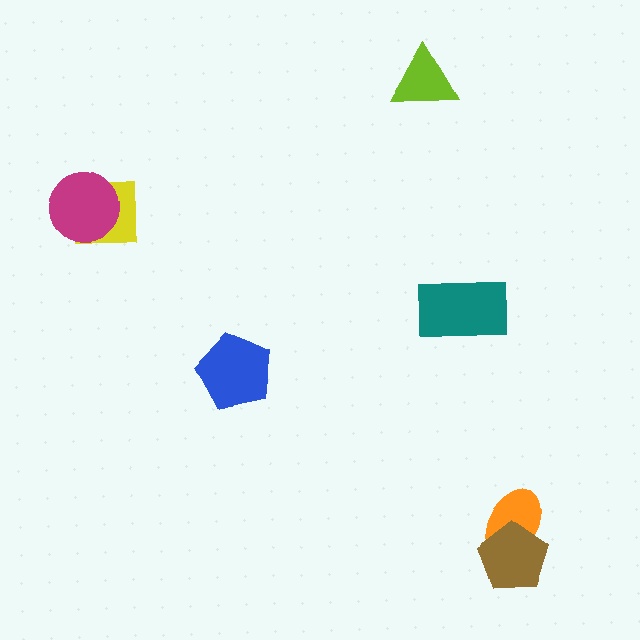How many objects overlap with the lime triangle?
0 objects overlap with the lime triangle.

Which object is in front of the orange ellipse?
The brown pentagon is in front of the orange ellipse.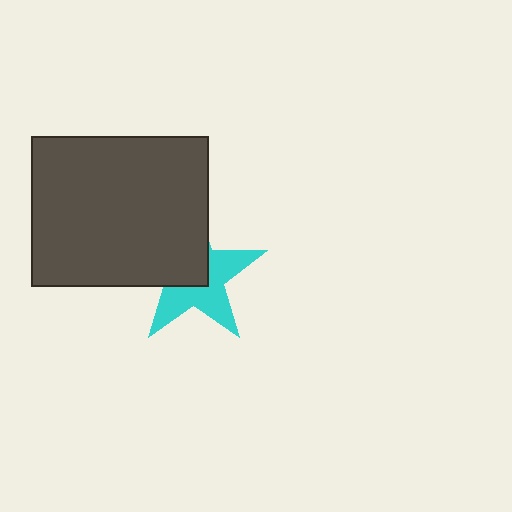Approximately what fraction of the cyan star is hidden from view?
Roughly 48% of the cyan star is hidden behind the dark gray rectangle.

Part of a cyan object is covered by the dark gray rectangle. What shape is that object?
It is a star.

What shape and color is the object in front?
The object in front is a dark gray rectangle.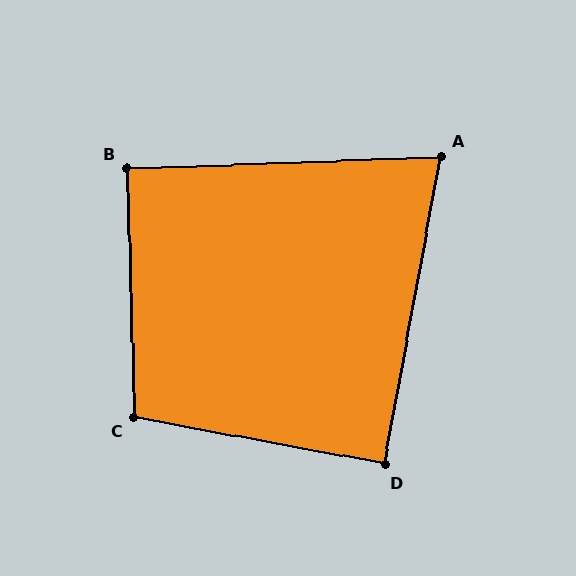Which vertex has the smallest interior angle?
A, at approximately 78 degrees.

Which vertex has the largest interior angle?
C, at approximately 102 degrees.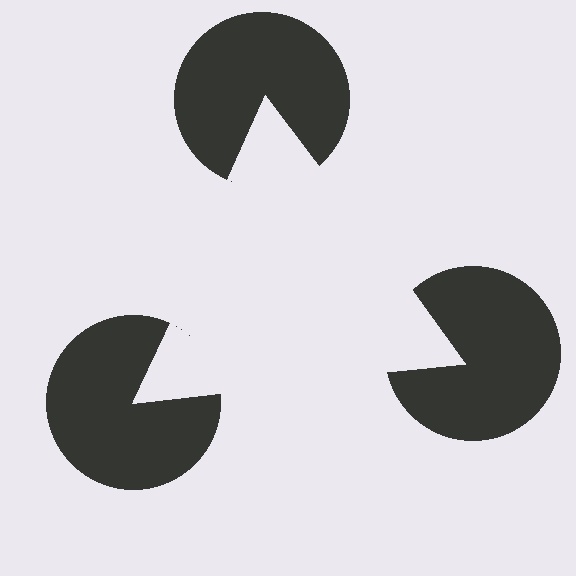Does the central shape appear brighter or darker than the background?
It typically appears slightly brighter than the background, even though no actual brightness change is drawn.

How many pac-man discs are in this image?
There are 3 — one at each vertex of the illusory triangle.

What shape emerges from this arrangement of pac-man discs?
An illusory triangle — its edges are inferred from the aligned wedge cuts in the pac-man discs, not physically drawn.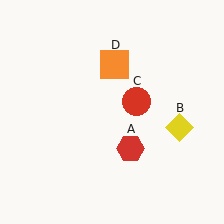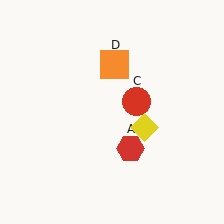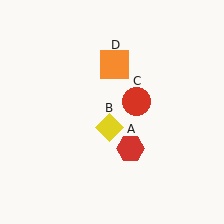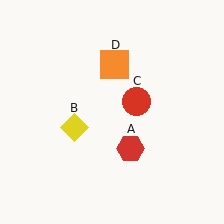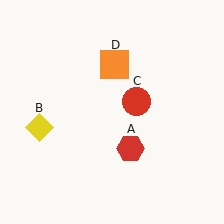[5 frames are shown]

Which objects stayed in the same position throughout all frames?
Red hexagon (object A) and red circle (object C) and orange square (object D) remained stationary.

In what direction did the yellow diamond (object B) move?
The yellow diamond (object B) moved left.